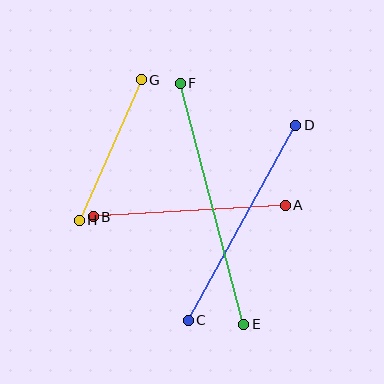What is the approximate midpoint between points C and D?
The midpoint is at approximately (242, 223) pixels.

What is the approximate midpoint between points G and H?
The midpoint is at approximately (110, 150) pixels.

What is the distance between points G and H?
The distance is approximately 154 pixels.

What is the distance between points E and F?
The distance is approximately 250 pixels.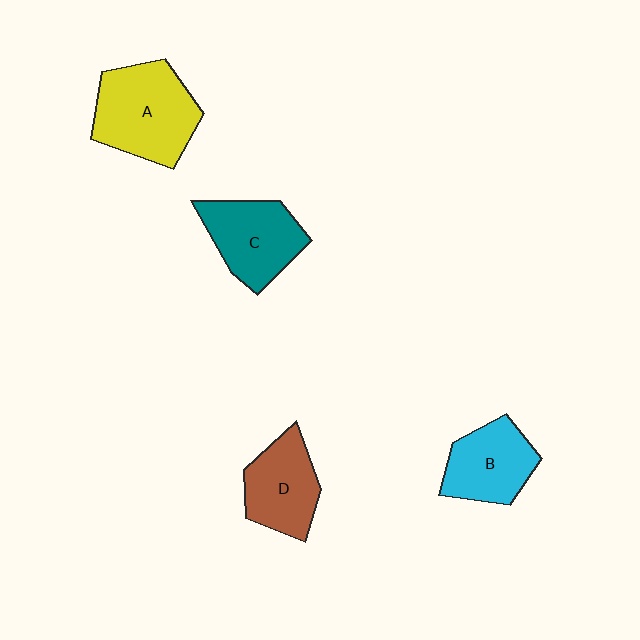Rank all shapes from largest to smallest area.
From largest to smallest: A (yellow), C (teal), D (brown), B (cyan).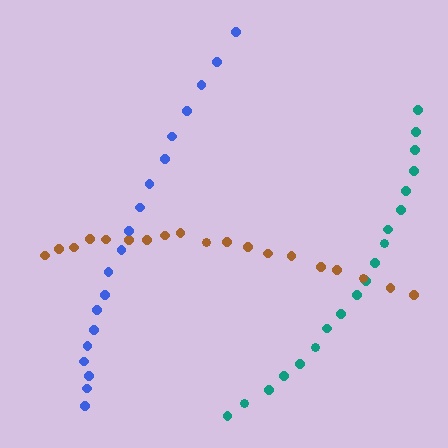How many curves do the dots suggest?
There are 3 distinct paths.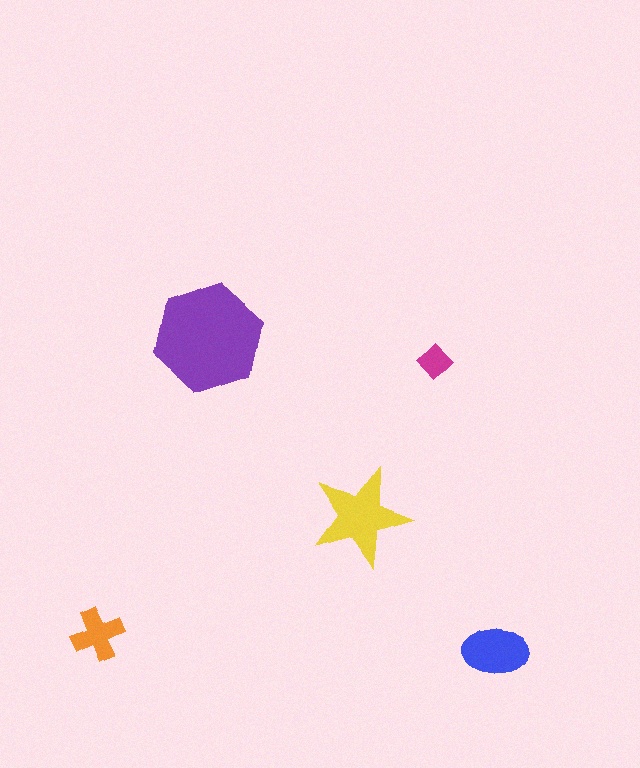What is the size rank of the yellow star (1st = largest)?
2nd.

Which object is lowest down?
The orange cross is bottommost.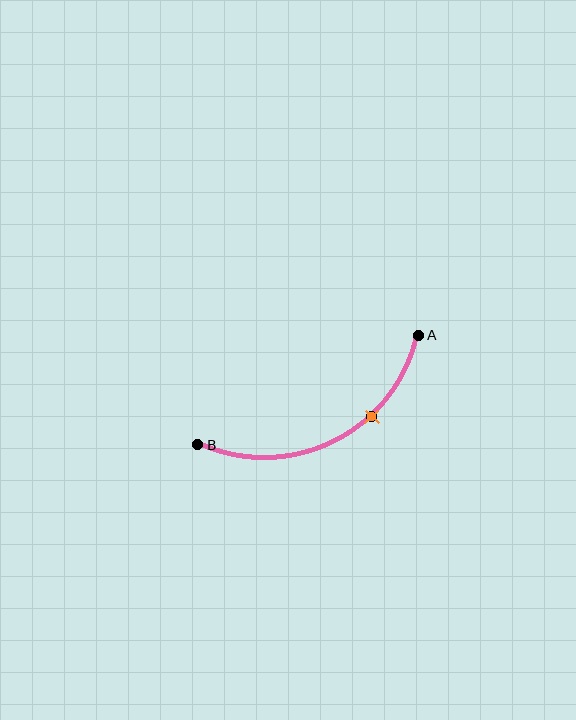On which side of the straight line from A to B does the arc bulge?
The arc bulges below the straight line connecting A and B.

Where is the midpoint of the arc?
The arc midpoint is the point on the curve farthest from the straight line joining A and B. It sits below that line.